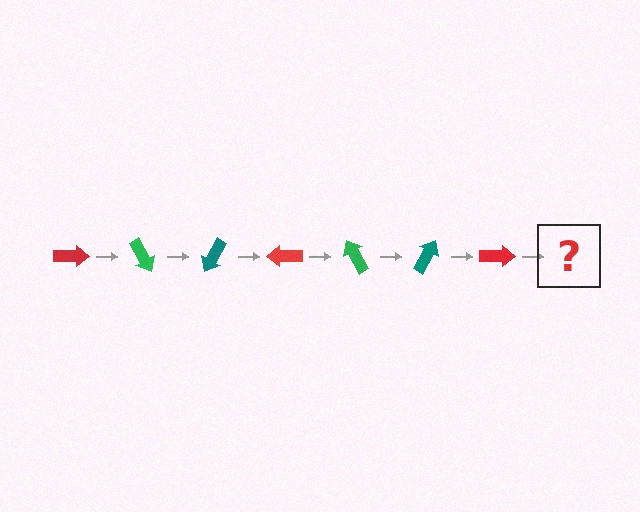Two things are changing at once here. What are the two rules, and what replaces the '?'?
The two rules are that it rotates 60 degrees each step and the color cycles through red, green, and teal. The '?' should be a green arrow, rotated 420 degrees from the start.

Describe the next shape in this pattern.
It should be a green arrow, rotated 420 degrees from the start.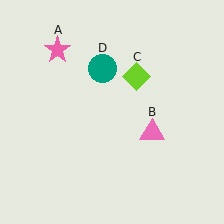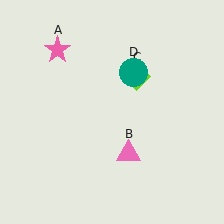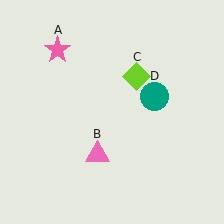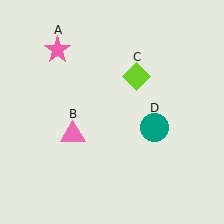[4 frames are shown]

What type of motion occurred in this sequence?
The pink triangle (object B), teal circle (object D) rotated clockwise around the center of the scene.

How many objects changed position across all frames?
2 objects changed position: pink triangle (object B), teal circle (object D).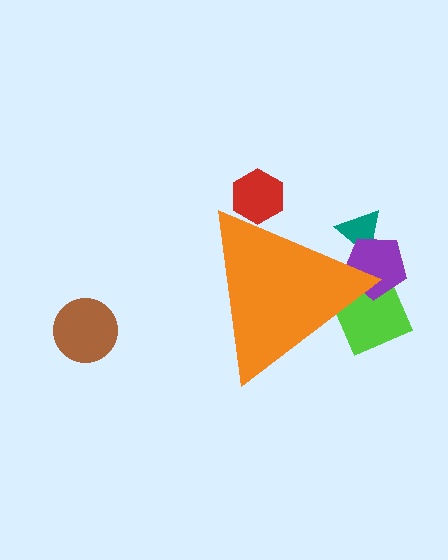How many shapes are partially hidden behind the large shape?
4 shapes are partially hidden.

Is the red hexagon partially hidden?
Yes, the red hexagon is partially hidden behind the orange triangle.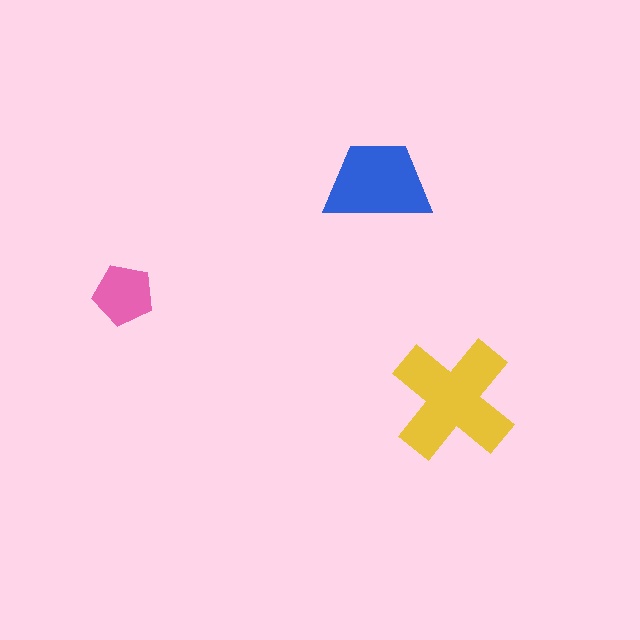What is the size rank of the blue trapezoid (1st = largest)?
2nd.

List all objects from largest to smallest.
The yellow cross, the blue trapezoid, the pink pentagon.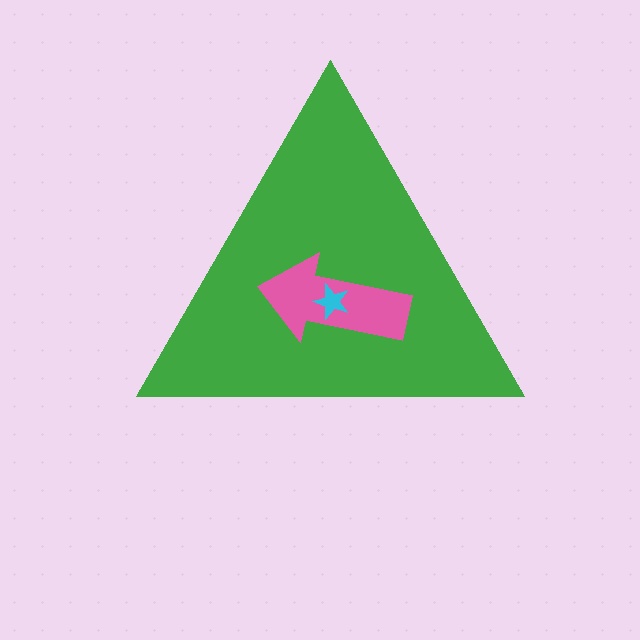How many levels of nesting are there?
3.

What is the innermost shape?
The cyan star.